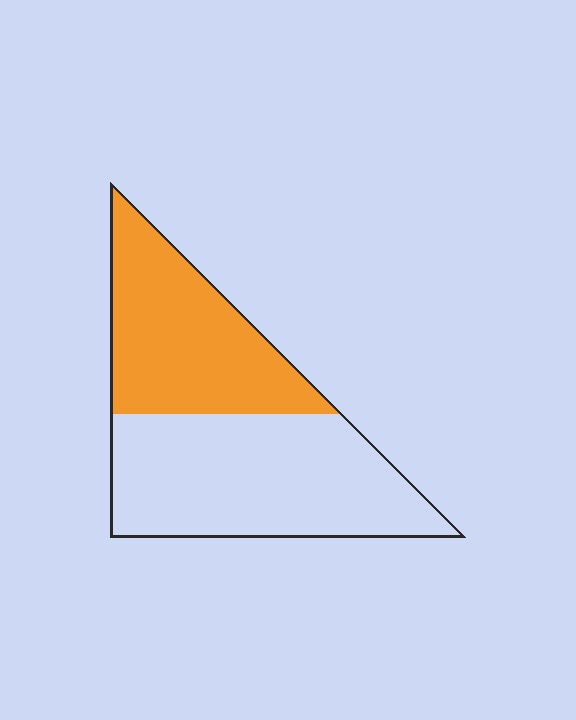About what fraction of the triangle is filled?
About two fifths (2/5).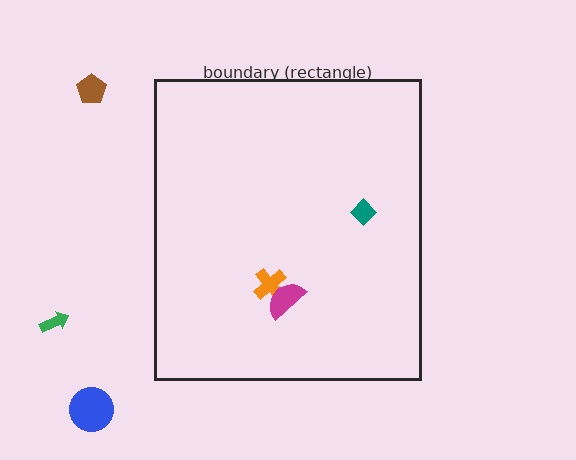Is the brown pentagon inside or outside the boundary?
Outside.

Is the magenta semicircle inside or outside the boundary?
Inside.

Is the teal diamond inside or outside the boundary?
Inside.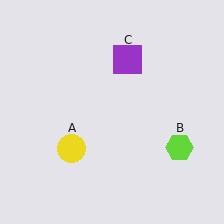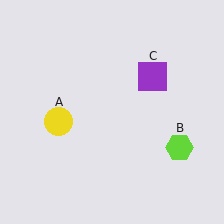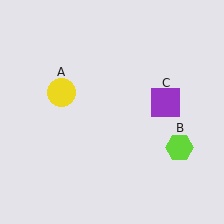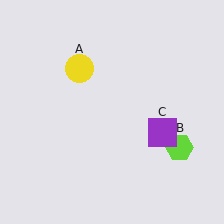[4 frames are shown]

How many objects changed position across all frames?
2 objects changed position: yellow circle (object A), purple square (object C).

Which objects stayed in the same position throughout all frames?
Lime hexagon (object B) remained stationary.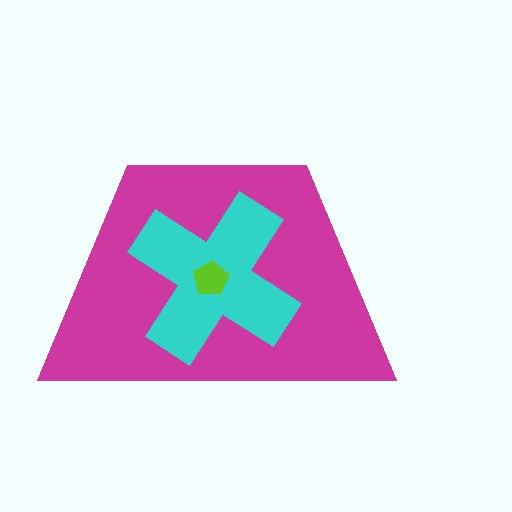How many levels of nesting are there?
3.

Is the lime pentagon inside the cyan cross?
Yes.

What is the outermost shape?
The magenta trapezoid.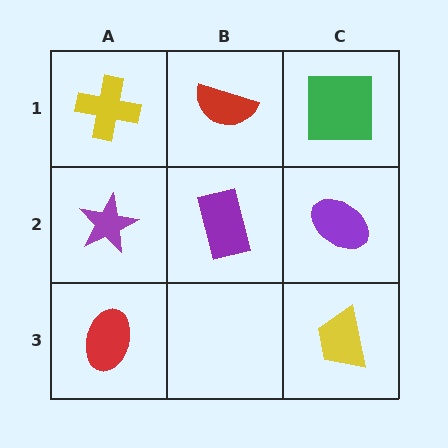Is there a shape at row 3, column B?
No, that cell is empty.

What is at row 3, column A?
A red ellipse.